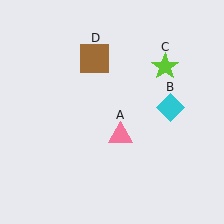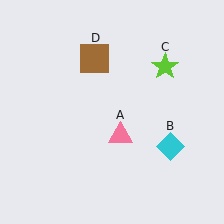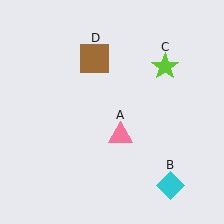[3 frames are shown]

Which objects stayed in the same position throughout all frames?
Pink triangle (object A) and lime star (object C) and brown square (object D) remained stationary.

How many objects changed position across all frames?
1 object changed position: cyan diamond (object B).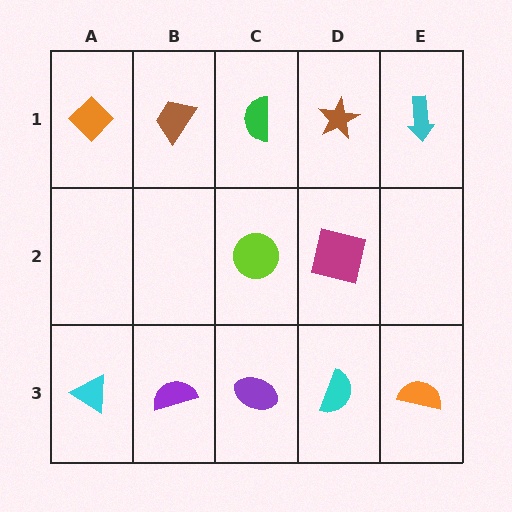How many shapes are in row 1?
5 shapes.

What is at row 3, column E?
An orange semicircle.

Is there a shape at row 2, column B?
No, that cell is empty.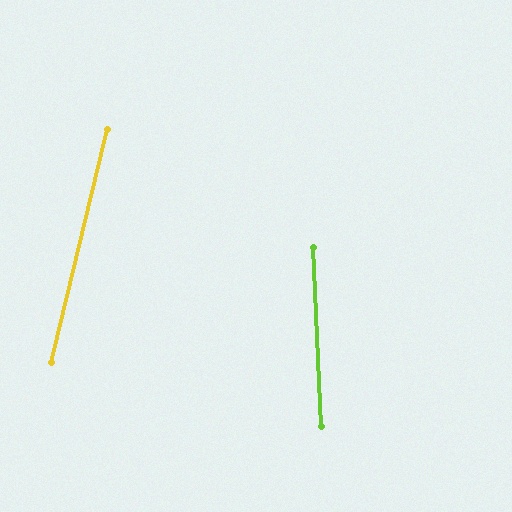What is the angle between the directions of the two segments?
Approximately 16 degrees.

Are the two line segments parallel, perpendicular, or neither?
Neither parallel nor perpendicular — they differ by about 16°.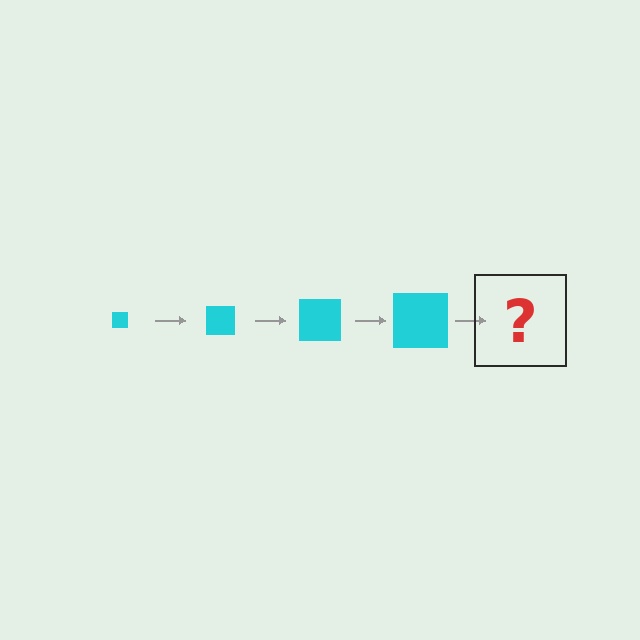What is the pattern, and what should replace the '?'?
The pattern is that the square gets progressively larger each step. The '?' should be a cyan square, larger than the previous one.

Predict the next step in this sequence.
The next step is a cyan square, larger than the previous one.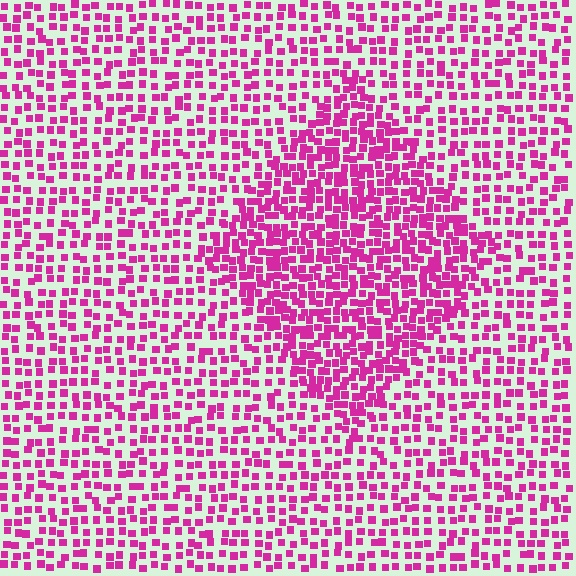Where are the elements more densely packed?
The elements are more densely packed inside the diamond boundary.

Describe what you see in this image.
The image contains small magenta elements arranged at two different densities. A diamond-shaped region is visible where the elements are more densely packed than the surrounding area.